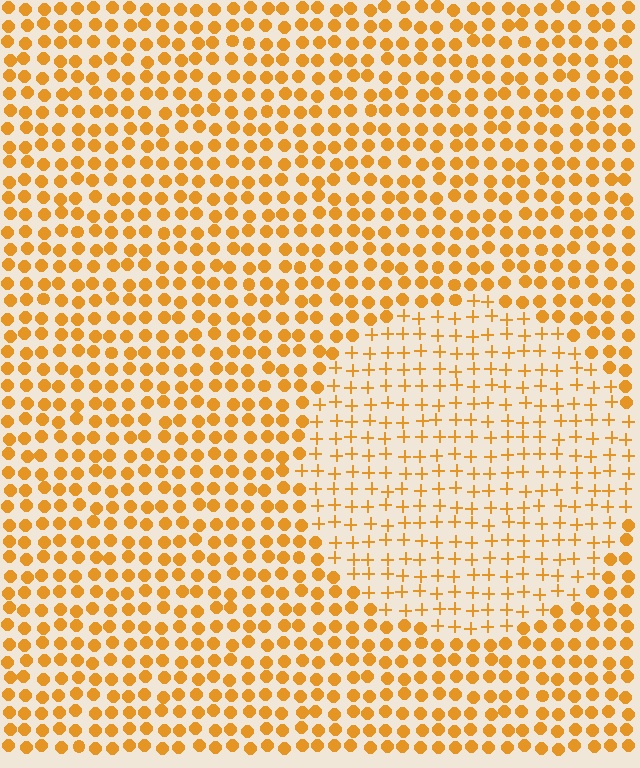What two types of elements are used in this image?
The image uses plus signs inside the circle region and circles outside it.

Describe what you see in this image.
The image is filled with small orange elements arranged in a uniform grid. A circle-shaped region contains plus signs, while the surrounding area contains circles. The boundary is defined purely by the change in element shape.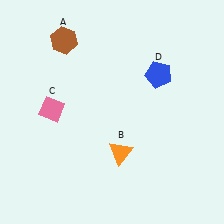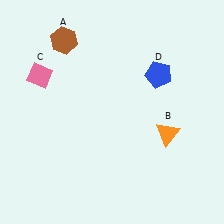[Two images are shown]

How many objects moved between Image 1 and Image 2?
2 objects moved between the two images.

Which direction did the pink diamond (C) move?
The pink diamond (C) moved up.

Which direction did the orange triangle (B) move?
The orange triangle (B) moved right.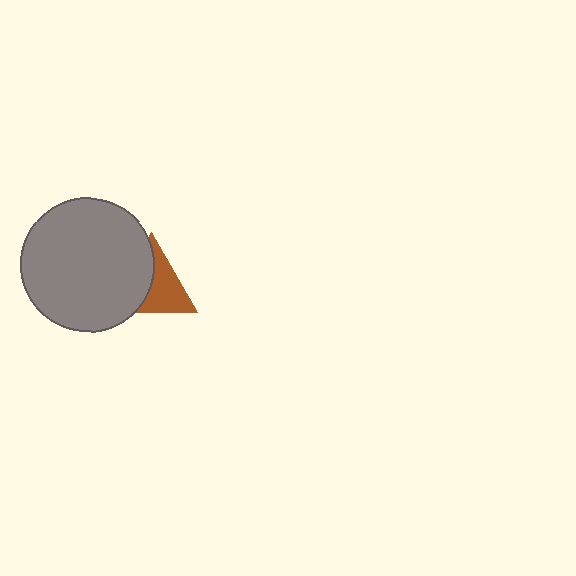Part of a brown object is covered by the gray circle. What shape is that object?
It is a triangle.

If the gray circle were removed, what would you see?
You would see the complete brown triangle.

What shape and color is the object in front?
The object in front is a gray circle.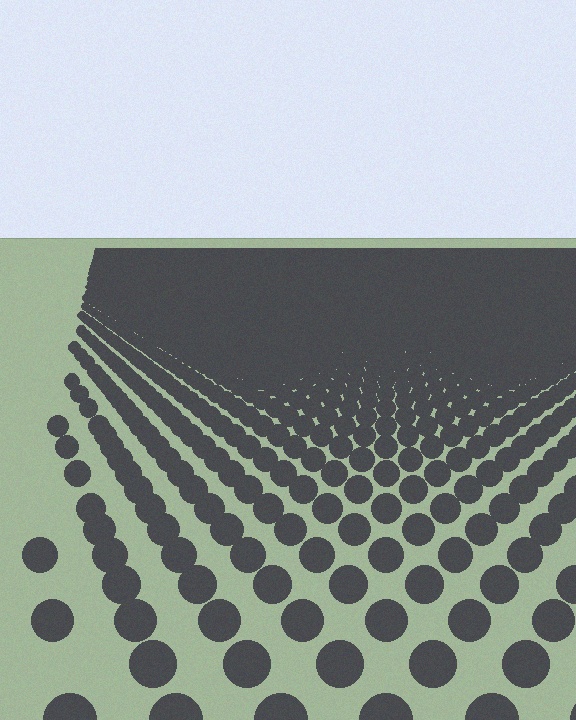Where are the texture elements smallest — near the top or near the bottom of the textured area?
Near the top.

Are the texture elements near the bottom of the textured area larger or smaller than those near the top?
Larger. Near the bottom, elements are closer to the viewer and appear at a bigger on-screen size.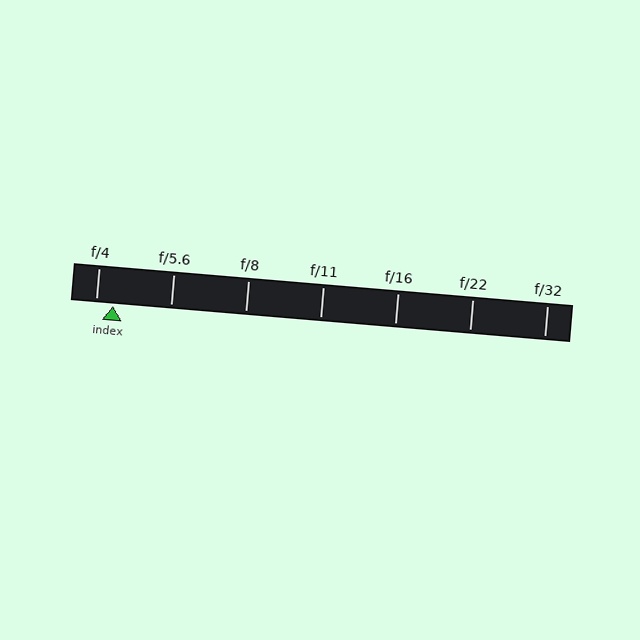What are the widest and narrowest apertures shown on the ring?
The widest aperture shown is f/4 and the narrowest is f/32.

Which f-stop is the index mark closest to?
The index mark is closest to f/4.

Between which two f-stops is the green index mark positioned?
The index mark is between f/4 and f/5.6.